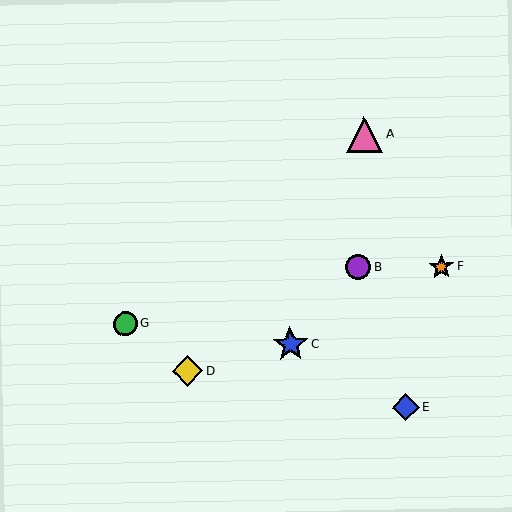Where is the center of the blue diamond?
The center of the blue diamond is at (406, 407).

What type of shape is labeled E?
Shape E is a blue diamond.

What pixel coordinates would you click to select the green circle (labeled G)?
Click at (126, 324) to select the green circle G.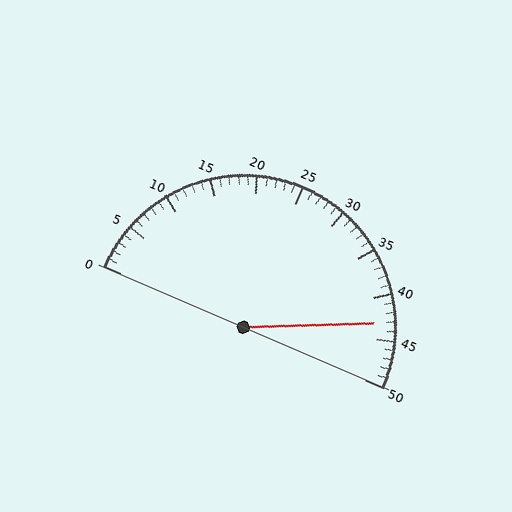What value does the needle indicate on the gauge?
The needle indicates approximately 43.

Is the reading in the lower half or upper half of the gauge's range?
The reading is in the upper half of the range (0 to 50).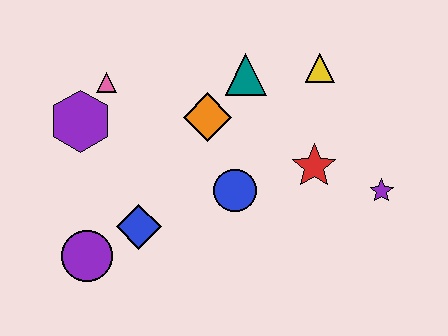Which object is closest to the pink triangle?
The purple hexagon is closest to the pink triangle.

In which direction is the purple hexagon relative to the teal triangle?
The purple hexagon is to the left of the teal triangle.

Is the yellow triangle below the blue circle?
No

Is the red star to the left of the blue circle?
No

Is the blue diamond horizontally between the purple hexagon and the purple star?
Yes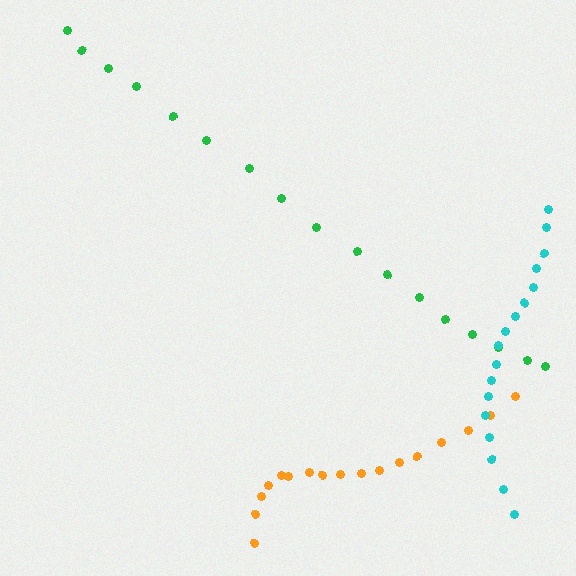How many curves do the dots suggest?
There are 3 distinct paths.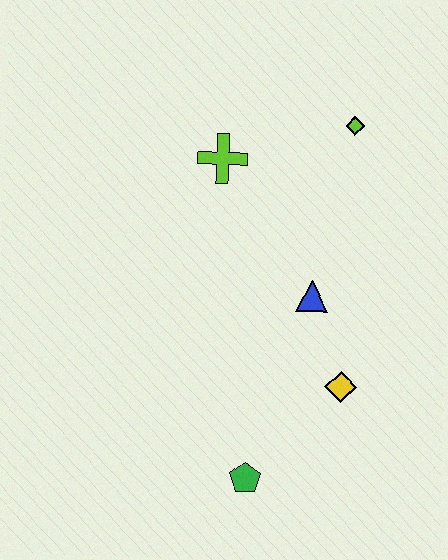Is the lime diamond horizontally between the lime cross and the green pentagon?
No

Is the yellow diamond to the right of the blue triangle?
Yes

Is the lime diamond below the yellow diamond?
No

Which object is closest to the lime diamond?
The lime cross is closest to the lime diamond.